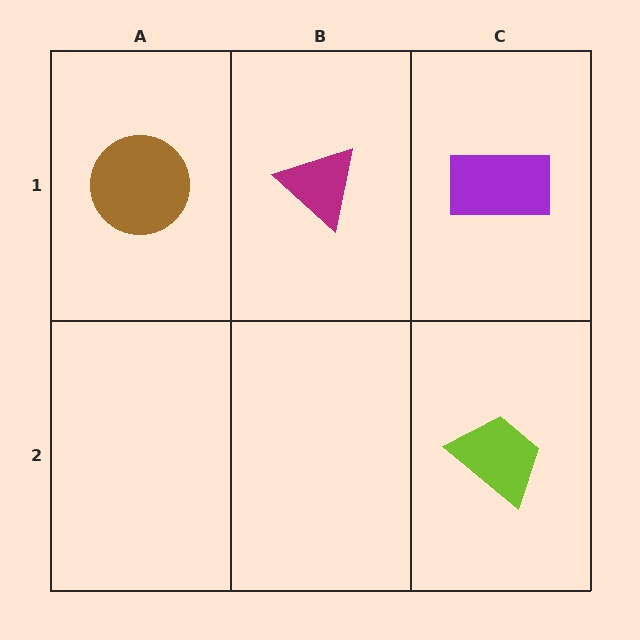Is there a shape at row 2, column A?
No, that cell is empty.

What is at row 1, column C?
A purple rectangle.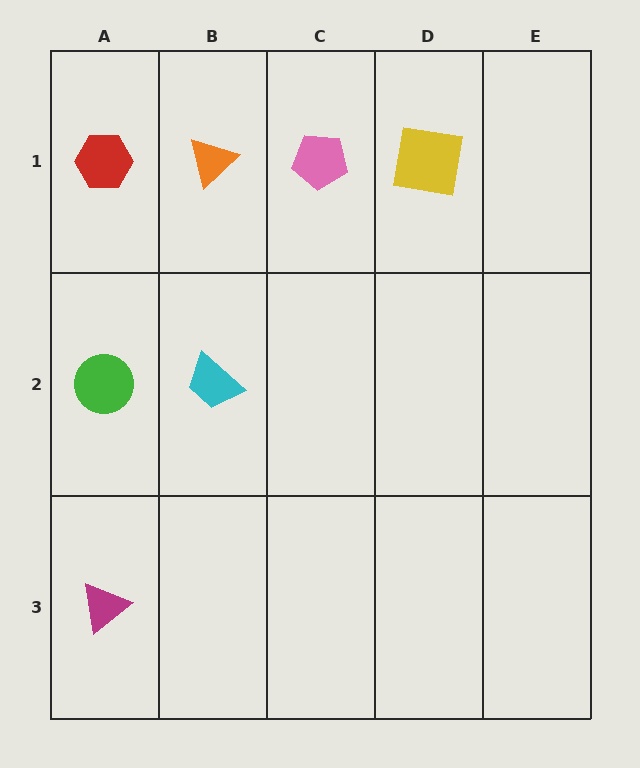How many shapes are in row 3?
1 shape.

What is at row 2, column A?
A green circle.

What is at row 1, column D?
A yellow square.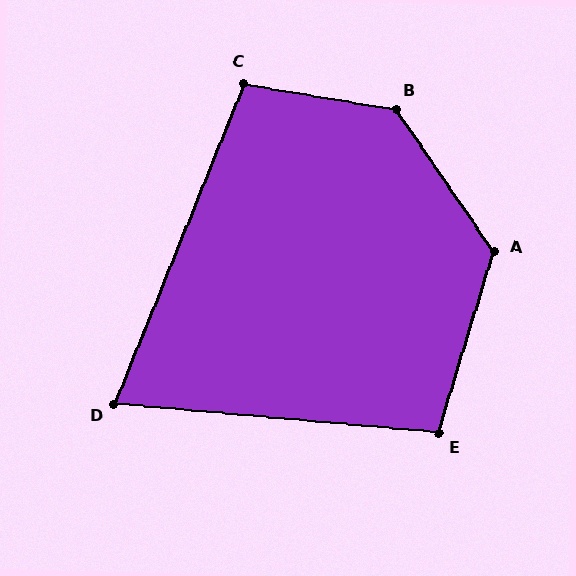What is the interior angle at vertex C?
Approximately 102 degrees (obtuse).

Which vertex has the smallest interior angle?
D, at approximately 73 degrees.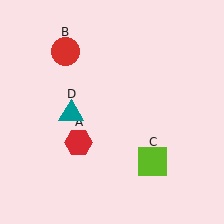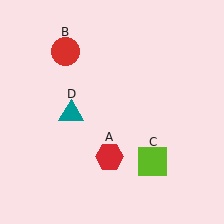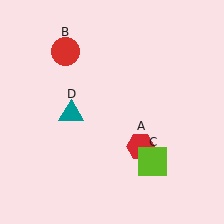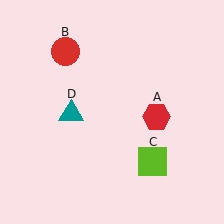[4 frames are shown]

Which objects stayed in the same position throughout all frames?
Red circle (object B) and lime square (object C) and teal triangle (object D) remained stationary.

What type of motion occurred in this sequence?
The red hexagon (object A) rotated counterclockwise around the center of the scene.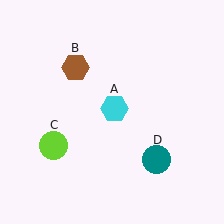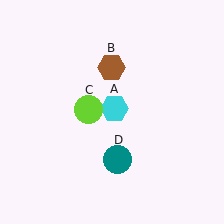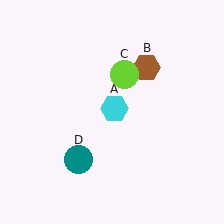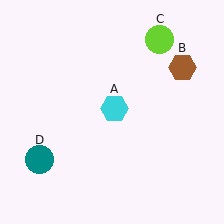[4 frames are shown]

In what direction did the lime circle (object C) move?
The lime circle (object C) moved up and to the right.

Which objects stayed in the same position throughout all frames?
Cyan hexagon (object A) remained stationary.